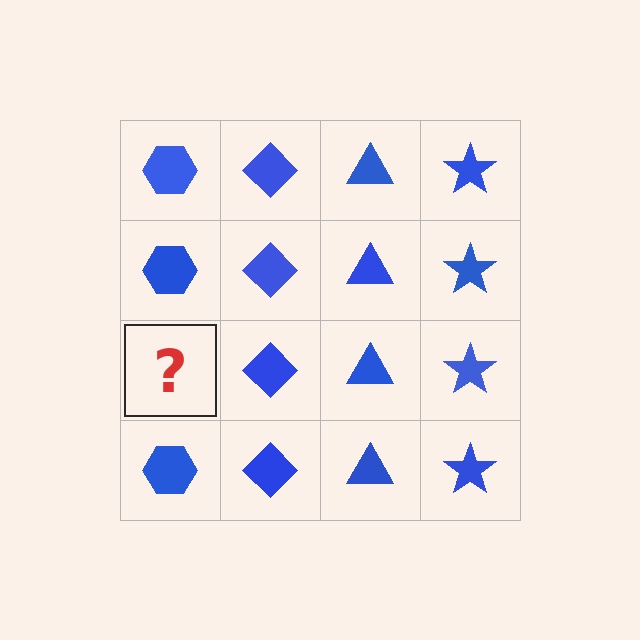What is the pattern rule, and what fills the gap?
The rule is that each column has a consistent shape. The gap should be filled with a blue hexagon.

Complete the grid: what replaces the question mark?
The question mark should be replaced with a blue hexagon.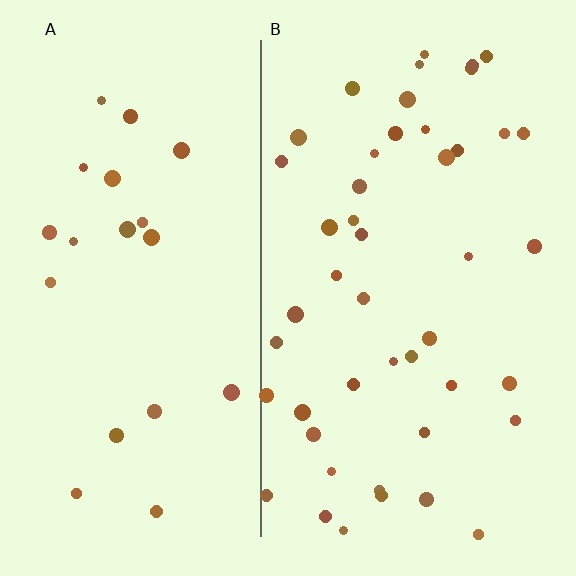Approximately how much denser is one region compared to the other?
Approximately 2.3× — region B over region A.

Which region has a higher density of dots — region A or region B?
B (the right).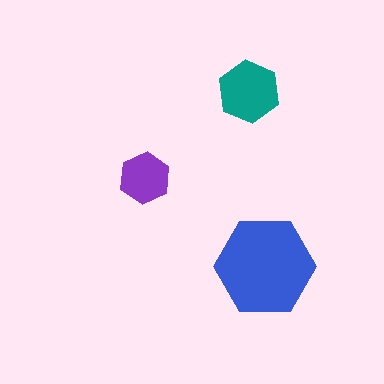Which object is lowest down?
The blue hexagon is bottommost.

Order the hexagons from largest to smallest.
the blue one, the teal one, the purple one.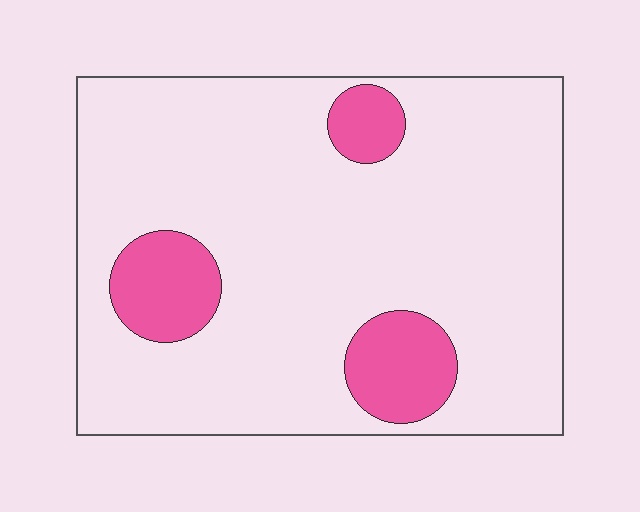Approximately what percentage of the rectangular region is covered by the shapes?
Approximately 15%.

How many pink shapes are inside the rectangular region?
3.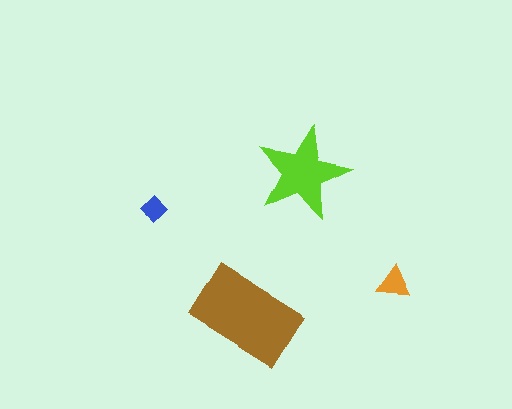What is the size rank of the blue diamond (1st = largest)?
4th.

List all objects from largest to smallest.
The brown rectangle, the lime star, the orange triangle, the blue diamond.